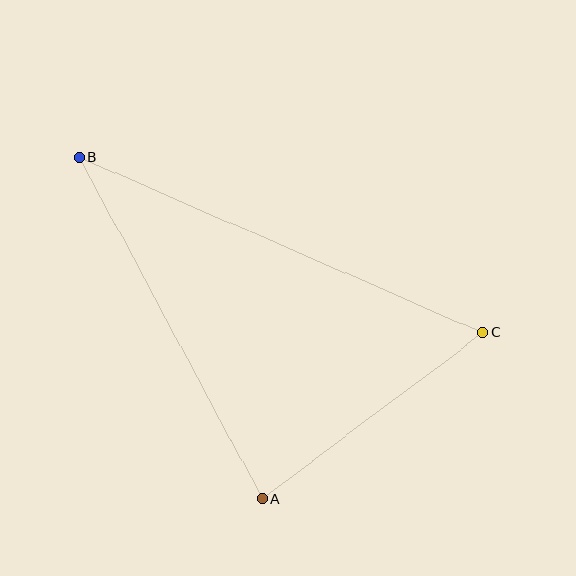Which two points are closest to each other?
Points A and C are closest to each other.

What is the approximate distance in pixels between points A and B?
The distance between A and B is approximately 388 pixels.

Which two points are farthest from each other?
Points B and C are farthest from each other.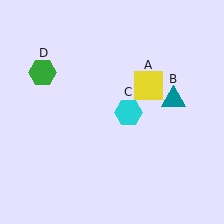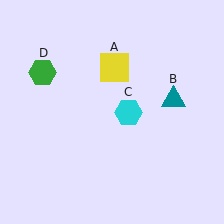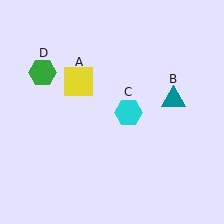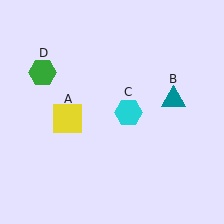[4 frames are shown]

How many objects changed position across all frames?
1 object changed position: yellow square (object A).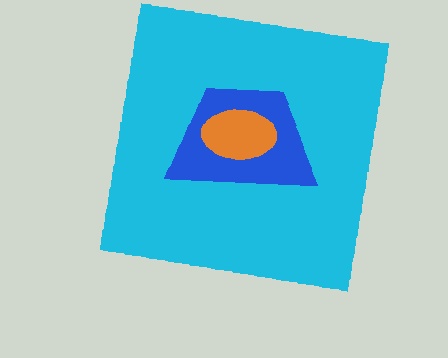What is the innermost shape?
The orange ellipse.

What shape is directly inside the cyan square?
The blue trapezoid.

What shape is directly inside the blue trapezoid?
The orange ellipse.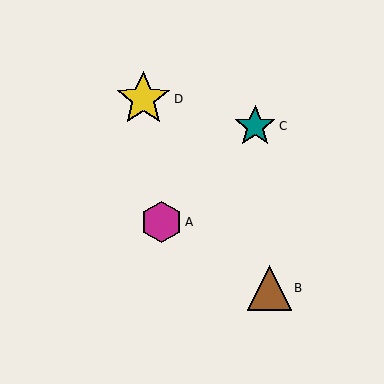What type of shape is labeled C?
Shape C is a teal star.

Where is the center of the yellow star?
The center of the yellow star is at (143, 99).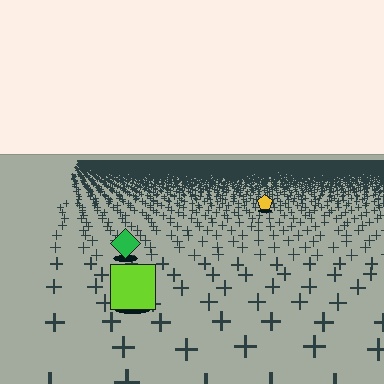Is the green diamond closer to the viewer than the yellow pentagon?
Yes. The green diamond is closer — you can tell from the texture gradient: the ground texture is coarser near it.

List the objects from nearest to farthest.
From nearest to farthest: the lime square, the green diamond, the yellow pentagon.